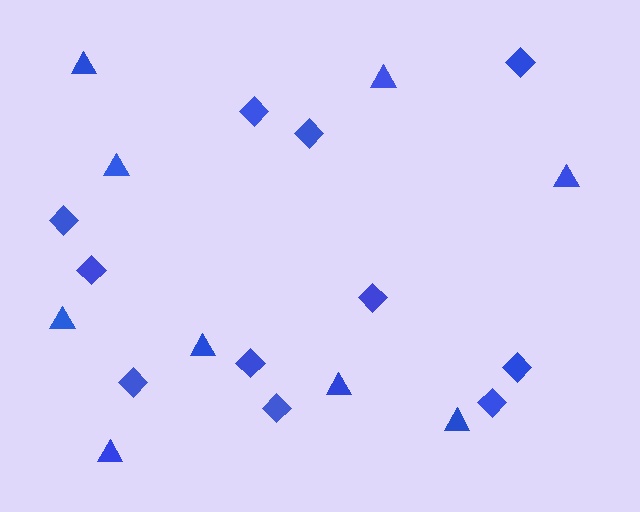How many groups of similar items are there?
There are 2 groups: one group of diamonds (11) and one group of triangles (9).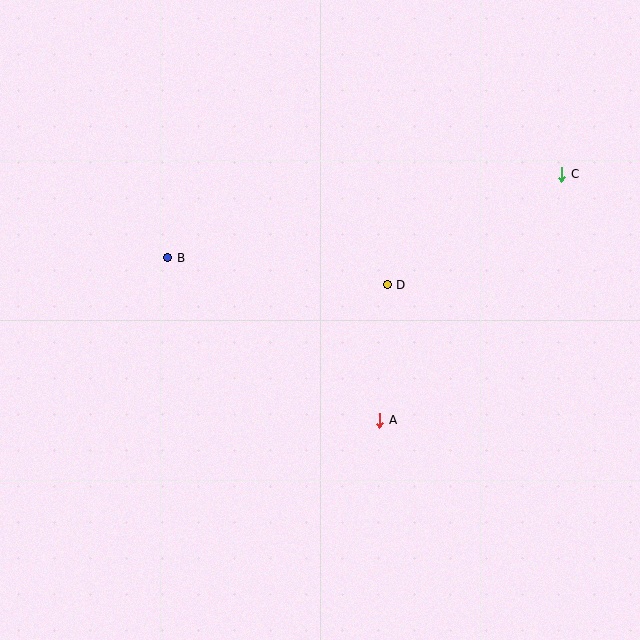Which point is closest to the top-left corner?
Point B is closest to the top-left corner.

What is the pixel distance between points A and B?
The distance between A and B is 267 pixels.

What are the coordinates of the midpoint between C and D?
The midpoint between C and D is at (475, 229).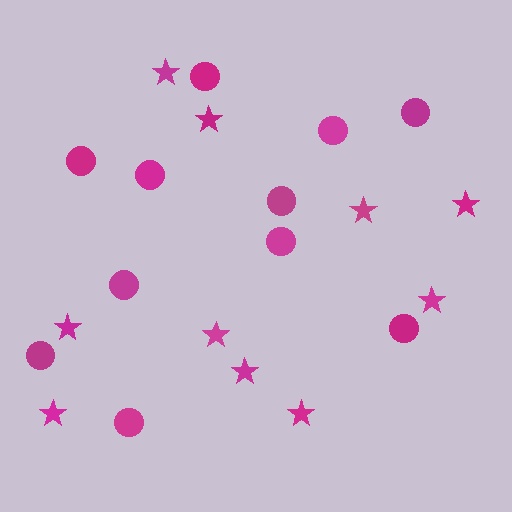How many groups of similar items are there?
There are 2 groups: one group of circles (11) and one group of stars (10).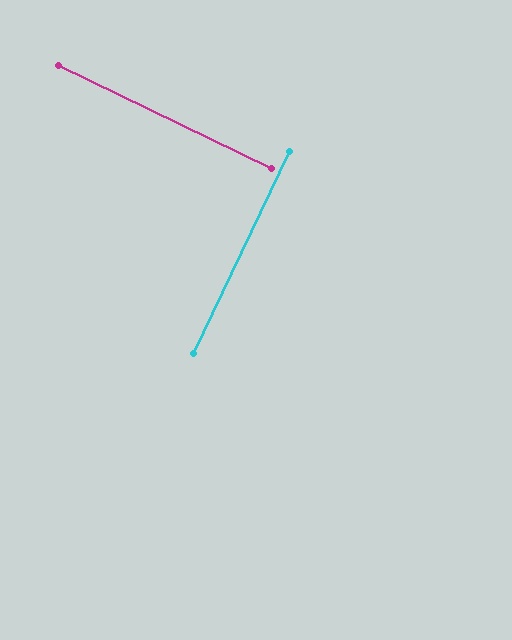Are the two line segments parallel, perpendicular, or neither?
Perpendicular — they meet at approximately 90°.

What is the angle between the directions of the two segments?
Approximately 90 degrees.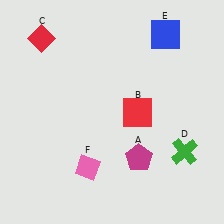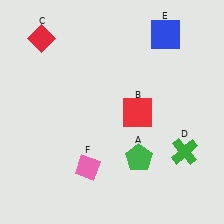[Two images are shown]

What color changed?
The pentagon (A) changed from magenta in Image 1 to green in Image 2.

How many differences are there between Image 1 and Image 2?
There is 1 difference between the two images.